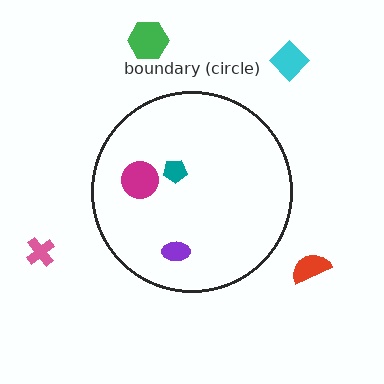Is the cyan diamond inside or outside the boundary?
Outside.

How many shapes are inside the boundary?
3 inside, 4 outside.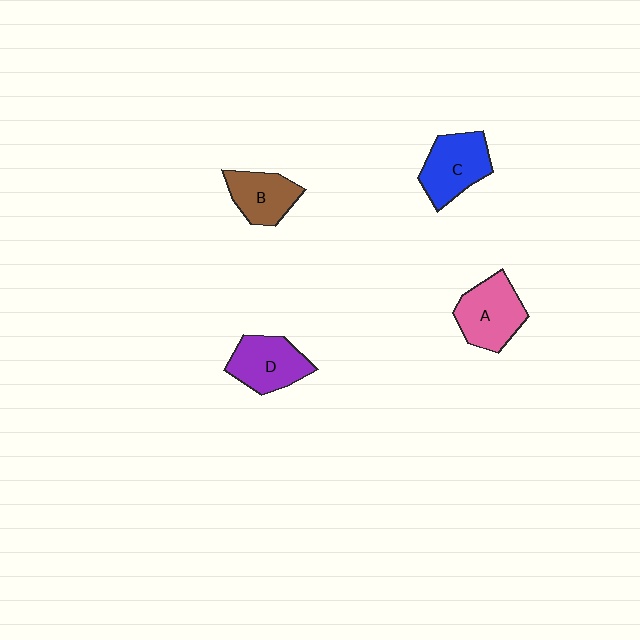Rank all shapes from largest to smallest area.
From largest to smallest: A (pink), C (blue), D (purple), B (brown).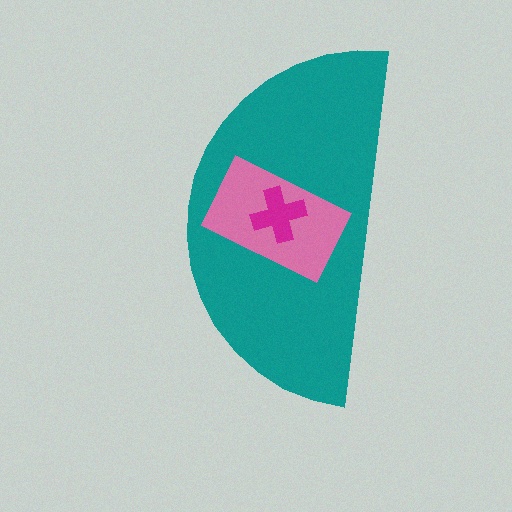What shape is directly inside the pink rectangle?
The magenta cross.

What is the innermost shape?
The magenta cross.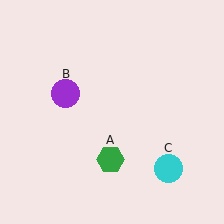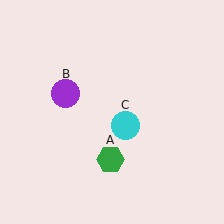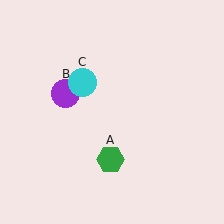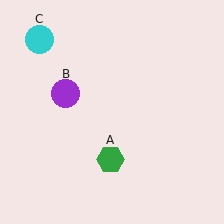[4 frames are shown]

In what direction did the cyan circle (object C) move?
The cyan circle (object C) moved up and to the left.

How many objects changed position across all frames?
1 object changed position: cyan circle (object C).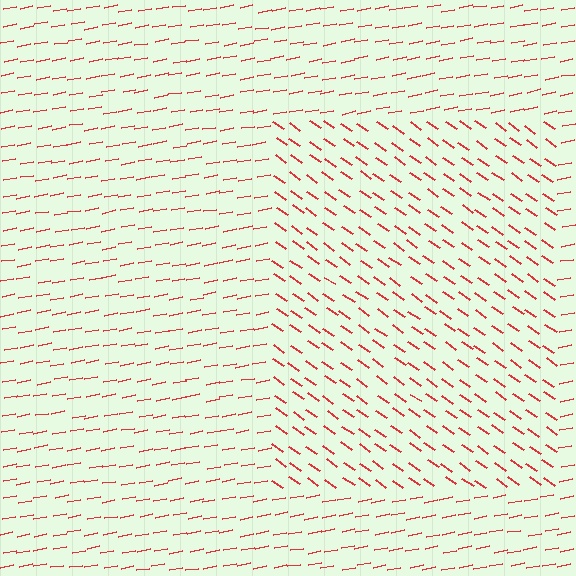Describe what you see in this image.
The image is filled with small red line segments. A rectangle region in the image has lines oriented differently from the surrounding lines, creating a visible texture boundary.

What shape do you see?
I see a rectangle.